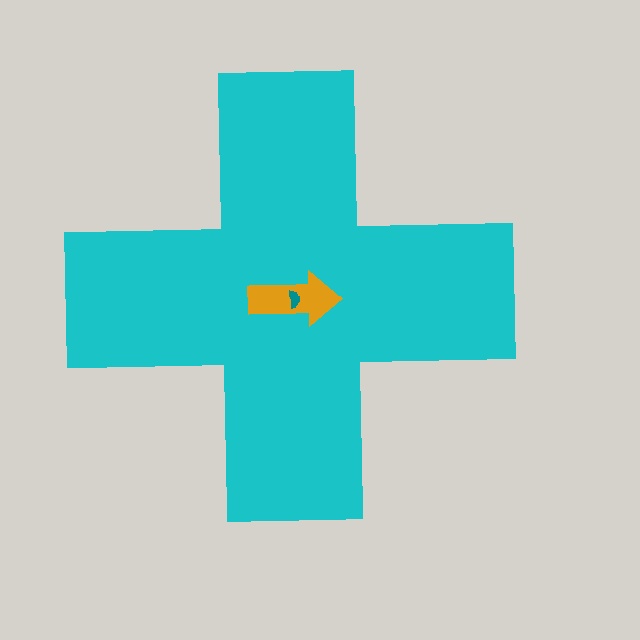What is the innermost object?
The teal semicircle.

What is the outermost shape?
The cyan cross.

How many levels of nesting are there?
3.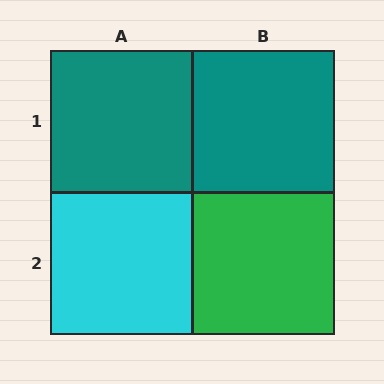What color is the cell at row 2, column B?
Green.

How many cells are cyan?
1 cell is cyan.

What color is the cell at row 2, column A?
Cyan.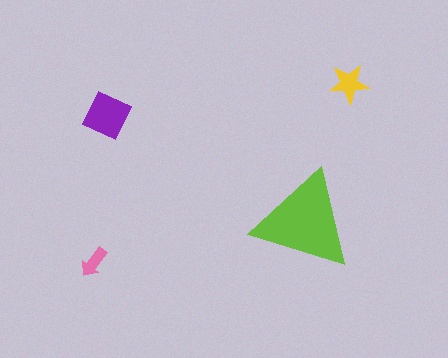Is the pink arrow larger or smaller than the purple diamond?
Smaller.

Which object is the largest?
The lime triangle.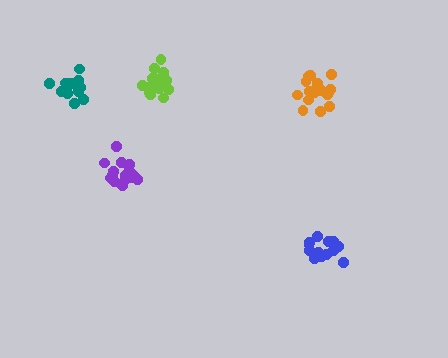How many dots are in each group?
Group 1: 19 dots, Group 2: 15 dots, Group 3: 16 dots, Group 4: 15 dots, Group 5: 16 dots (81 total).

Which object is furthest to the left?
The teal cluster is leftmost.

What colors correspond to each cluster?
The clusters are colored: orange, blue, purple, teal, lime.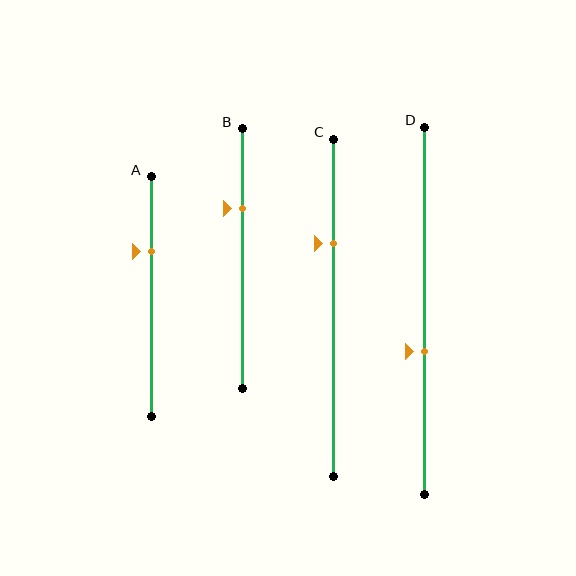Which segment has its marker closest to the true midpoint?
Segment D has its marker closest to the true midpoint.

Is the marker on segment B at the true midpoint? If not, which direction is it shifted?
No, the marker on segment B is shifted upward by about 19% of the segment length.